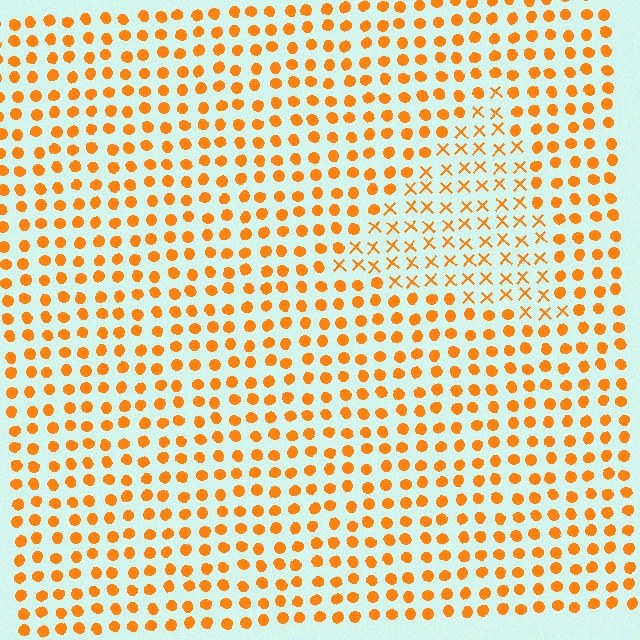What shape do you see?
I see a triangle.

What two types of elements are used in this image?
The image uses X marks inside the triangle region and circles outside it.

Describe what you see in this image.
The image is filled with small orange elements arranged in a uniform grid. A triangle-shaped region contains X marks, while the surrounding area contains circles. The boundary is defined purely by the change in element shape.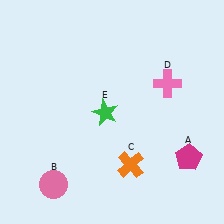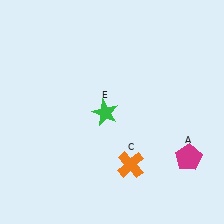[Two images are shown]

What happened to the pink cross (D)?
The pink cross (D) was removed in Image 2. It was in the top-right area of Image 1.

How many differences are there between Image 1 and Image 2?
There are 2 differences between the two images.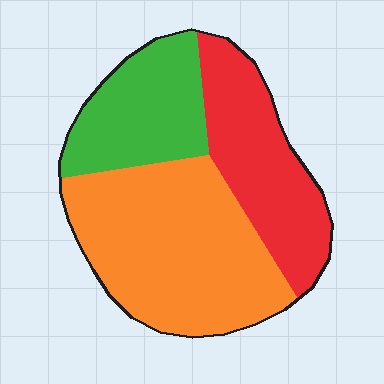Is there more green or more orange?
Orange.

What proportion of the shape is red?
Red covers around 30% of the shape.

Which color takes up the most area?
Orange, at roughly 45%.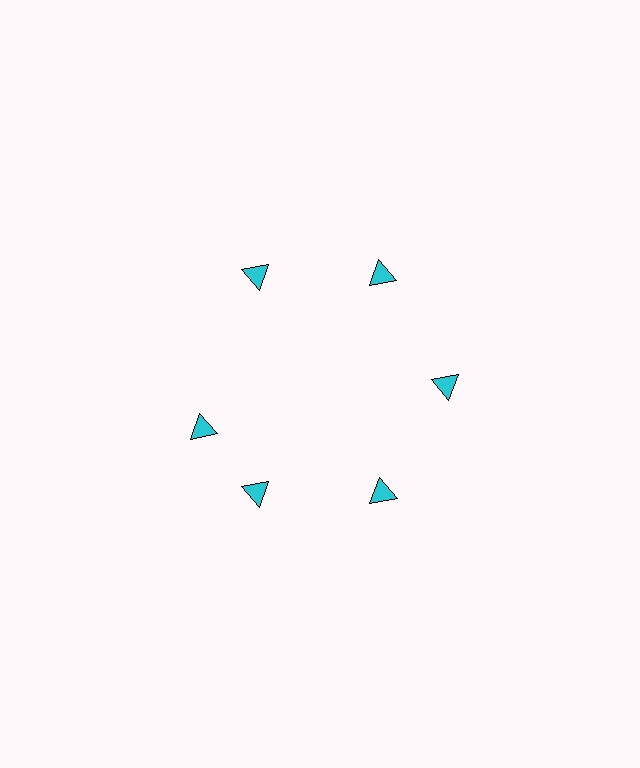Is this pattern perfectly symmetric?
No. The 6 cyan triangles are arranged in a ring, but one element near the 9 o'clock position is rotated out of alignment along the ring, breaking the 6-fold rotational symmetry.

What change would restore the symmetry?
The symmetry would be restored by rotating it back into even spacing with its neighbors so that all 6 triangles sit at equal angles and equal distance from the center.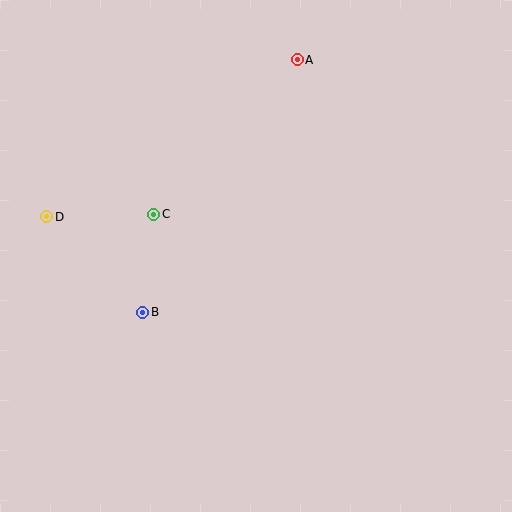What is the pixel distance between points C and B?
The distance between C and B is 99 pixels.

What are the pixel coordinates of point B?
Point B is at (143, 312).